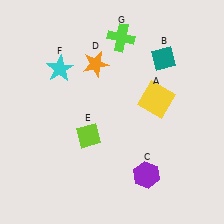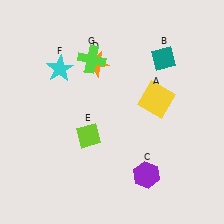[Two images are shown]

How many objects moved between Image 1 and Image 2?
1 object moved between the two images.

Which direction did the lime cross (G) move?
The lime cross (G) moved left.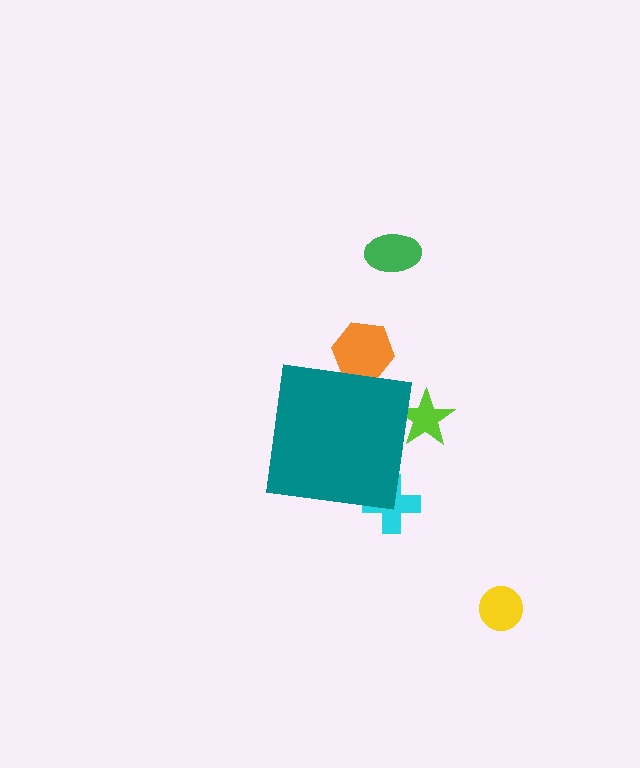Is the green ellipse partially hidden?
No, the green ellipse is fully visible.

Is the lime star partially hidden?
Yes, the lime star is partially hidden behind the teal square.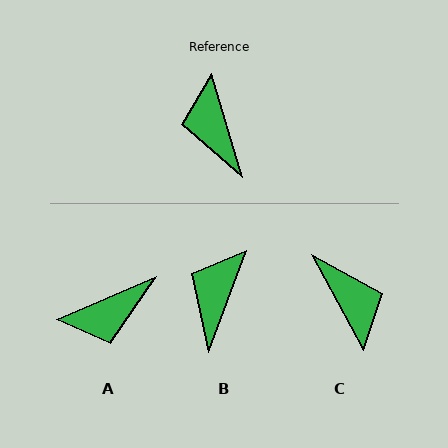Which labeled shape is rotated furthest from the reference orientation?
C, about 168 degrees away.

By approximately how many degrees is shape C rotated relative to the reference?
Approximately 168 degrees clockwise.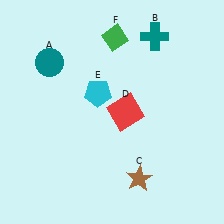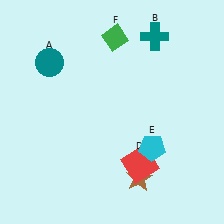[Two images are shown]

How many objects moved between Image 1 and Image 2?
2 objects moved between the two images.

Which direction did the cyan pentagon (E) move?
The cyan pentagon (E) moved down.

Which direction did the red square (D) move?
The red square (D) moved down.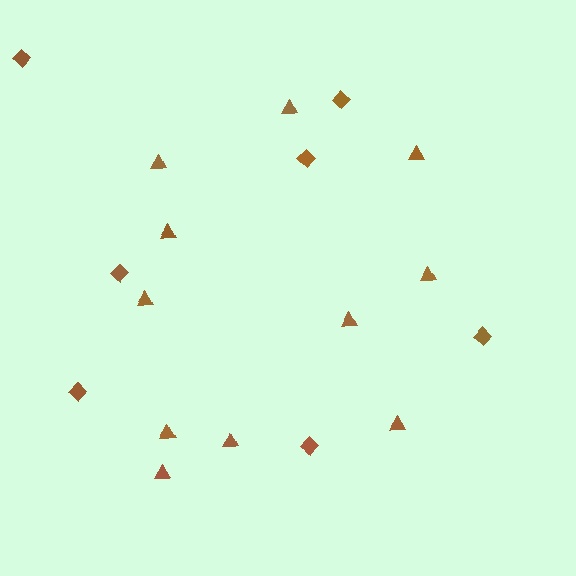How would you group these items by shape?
There are 2 groups: one group of triangles (11) and one group of diamonds (7).